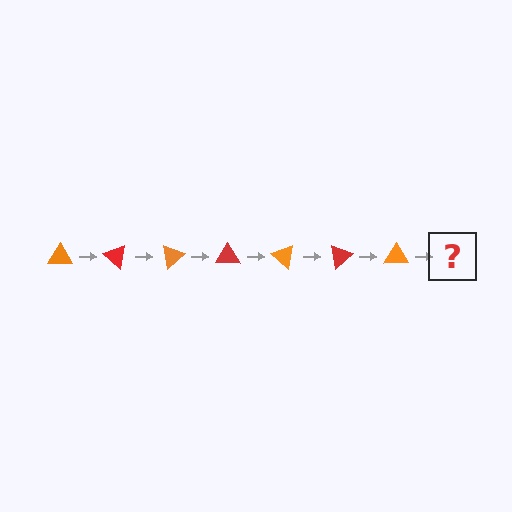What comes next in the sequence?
The next element should be a red triangle, rotated 280 degrees from the start.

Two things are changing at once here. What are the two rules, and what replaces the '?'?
The two rules are that it rotates 40 degrees each step and the color cycles through orange and red. The '?' should be a red triangle, rotated 280 degrees from the start.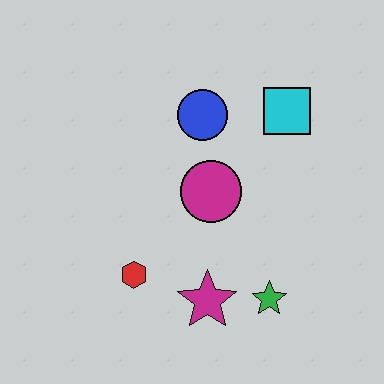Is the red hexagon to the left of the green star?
Yes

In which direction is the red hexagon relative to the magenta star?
The red hexagon is to the left of the magenta star.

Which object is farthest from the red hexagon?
The cyan square is farthest from the red hexagon.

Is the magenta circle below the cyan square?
Yes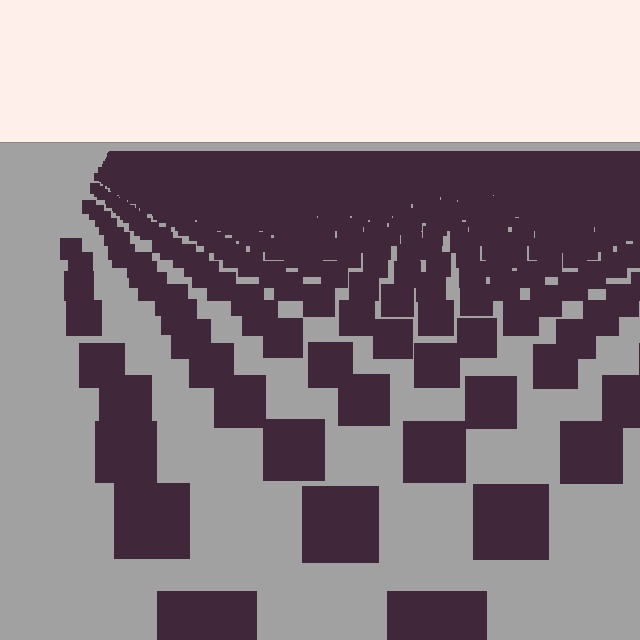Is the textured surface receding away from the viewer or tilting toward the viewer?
The surface is receding away from the viewer. Texture elements get smaller and denser toward the top.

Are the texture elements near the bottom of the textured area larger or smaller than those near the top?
Larger. Near the bottom, elements are closer to the viewer and appear at a bigger on-screen size.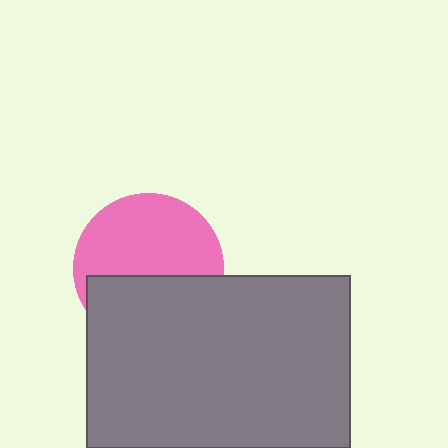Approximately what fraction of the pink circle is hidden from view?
Roughly 43% of the pink circle is hidden behind the gray rectangle.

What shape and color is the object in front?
The object in front is a gray rectangle.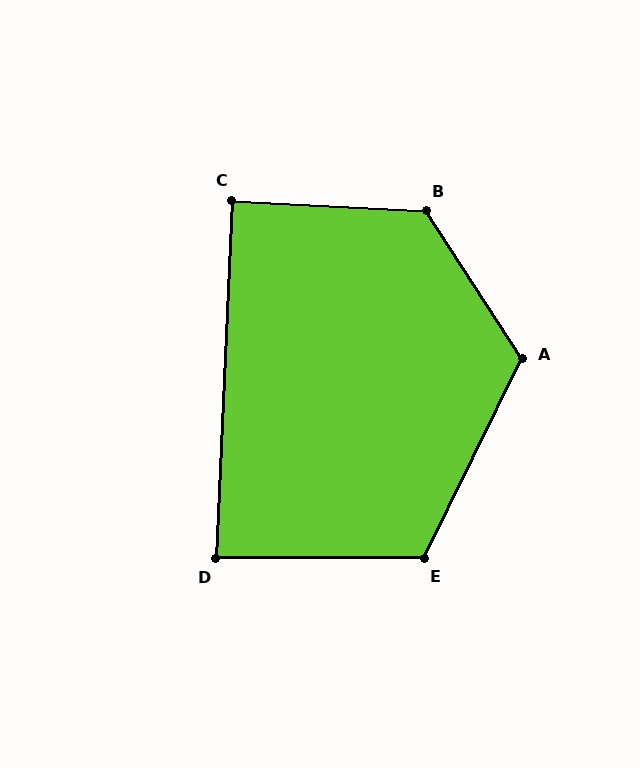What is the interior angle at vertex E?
Approximately 116 degrees (obtuse).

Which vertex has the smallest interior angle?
D, at approximately 87 degrees.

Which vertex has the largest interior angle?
B, at approximately 126 degrees.